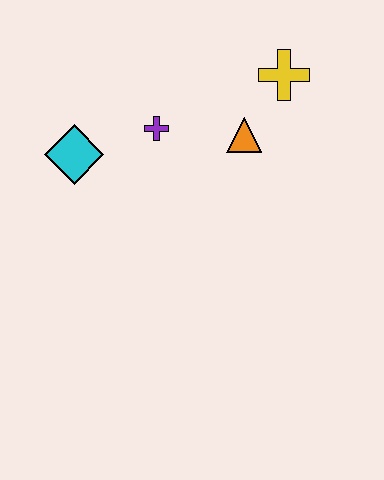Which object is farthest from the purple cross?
The yellow cross is farthest from the purple cross.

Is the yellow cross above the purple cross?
Yes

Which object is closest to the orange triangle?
The yellow cross is closest to the orange triangle.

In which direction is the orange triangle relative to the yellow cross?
The orange triangle is below the yellow cross.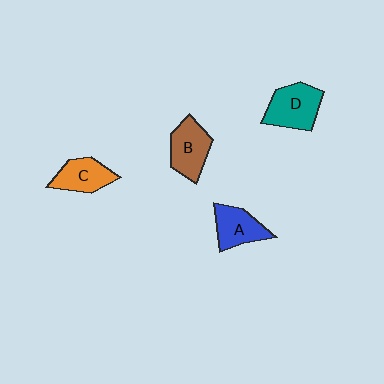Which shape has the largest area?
Shape D (teal).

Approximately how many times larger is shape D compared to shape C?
Approximately 1.3 times.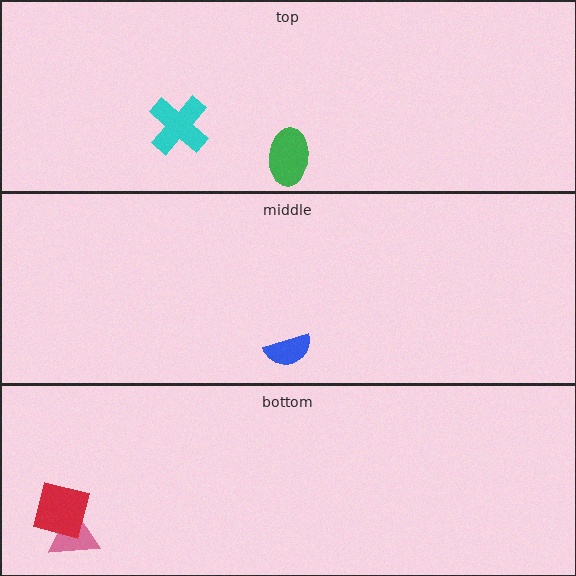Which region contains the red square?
The bottom region.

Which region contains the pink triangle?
The bottom region.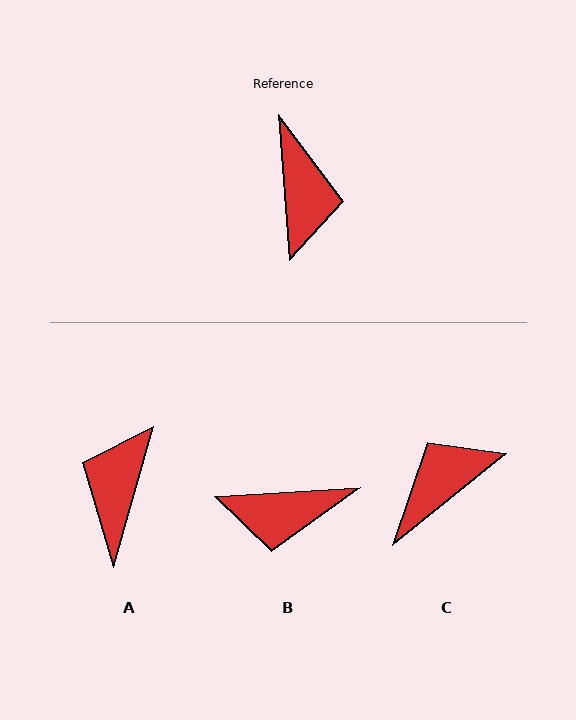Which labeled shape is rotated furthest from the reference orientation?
A, about 160 degrees away.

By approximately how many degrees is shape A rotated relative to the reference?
Approximately 160 degrees counter-clockwise.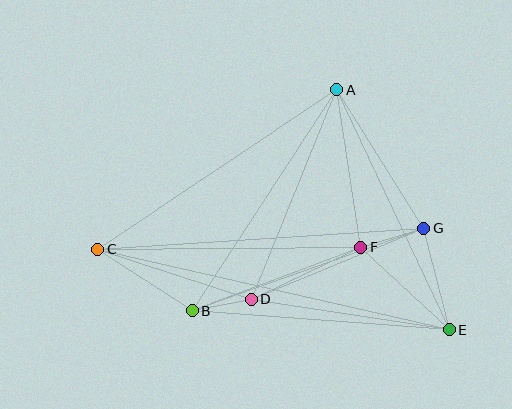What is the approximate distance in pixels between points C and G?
The distance between C and G is approximately 327 pixels.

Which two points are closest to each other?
Points B and D are closest to each other.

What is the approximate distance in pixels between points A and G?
The distance between A and G is approximately 164 pixels.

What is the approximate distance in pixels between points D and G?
The distance between D and G is approximately 187 pixels.